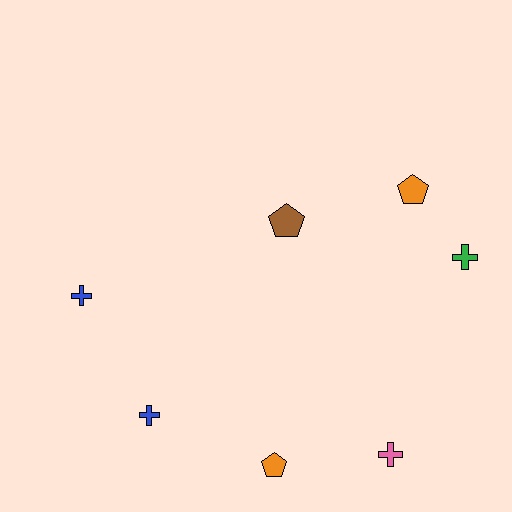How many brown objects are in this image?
There is 1 brown object.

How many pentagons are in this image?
There are 3 pentagons.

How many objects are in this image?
There are 7 objects.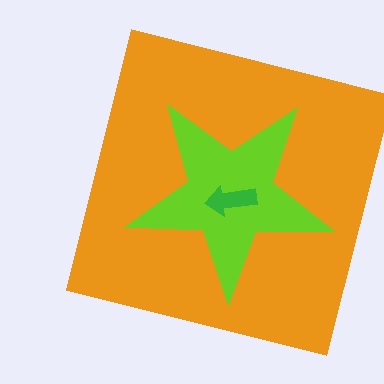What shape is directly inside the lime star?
The green arrow.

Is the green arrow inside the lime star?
Yes.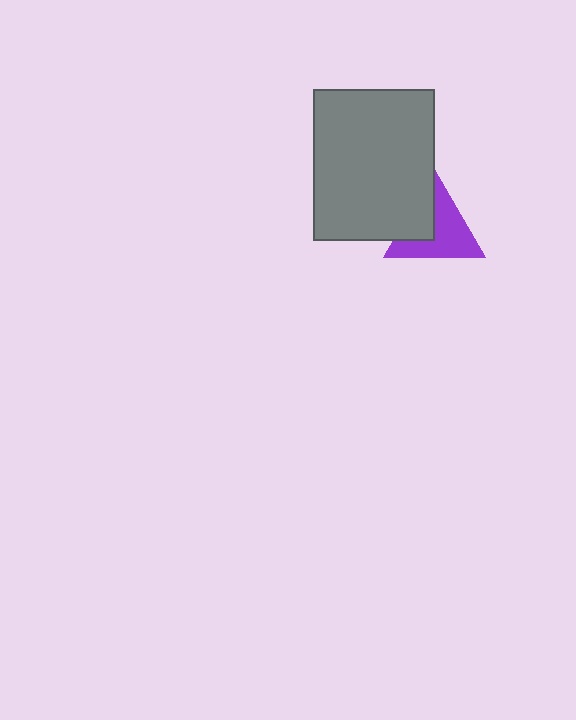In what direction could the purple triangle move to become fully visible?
The purple triangle could move right. That would shift it out from behind the gray rectangle entirely.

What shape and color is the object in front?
The object in front is a gray rectangle.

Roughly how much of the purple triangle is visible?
About half of it is visible (roughly 65%).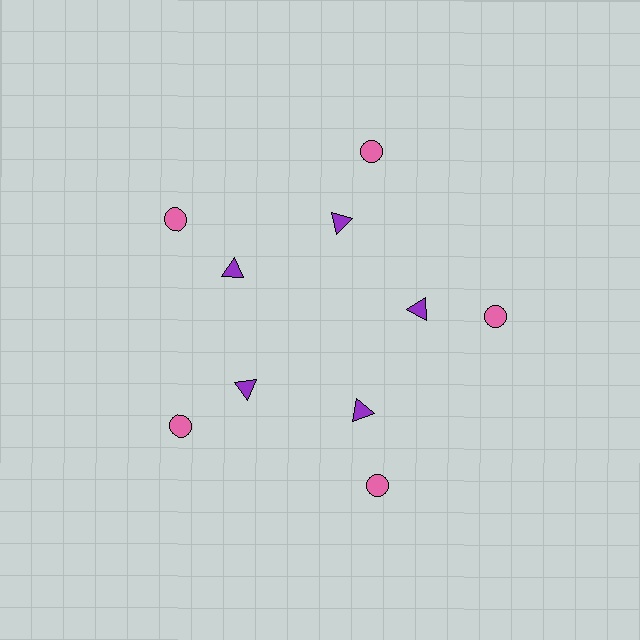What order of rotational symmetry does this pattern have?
This pattern has 5-fold rotational symmetry.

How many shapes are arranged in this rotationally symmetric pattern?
There are 10 shapes, arranged in 5 groups of 2.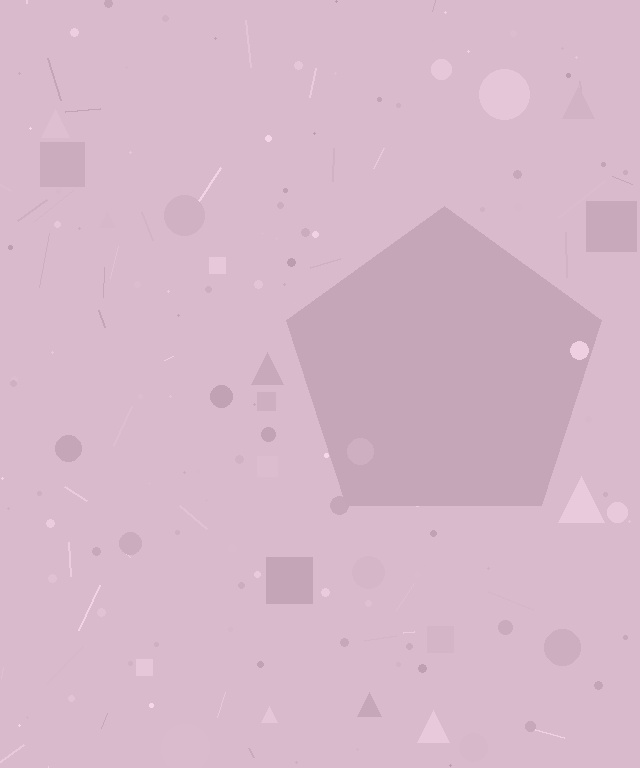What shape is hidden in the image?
A pentagon is hidden in the image.